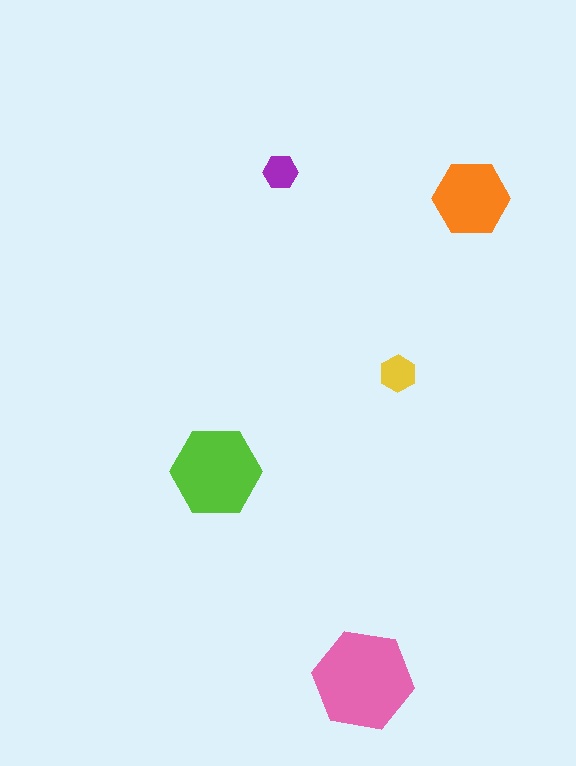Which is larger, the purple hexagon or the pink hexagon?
The pink one.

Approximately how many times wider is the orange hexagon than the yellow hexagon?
About 2 times wider.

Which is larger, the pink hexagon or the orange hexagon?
The pink one.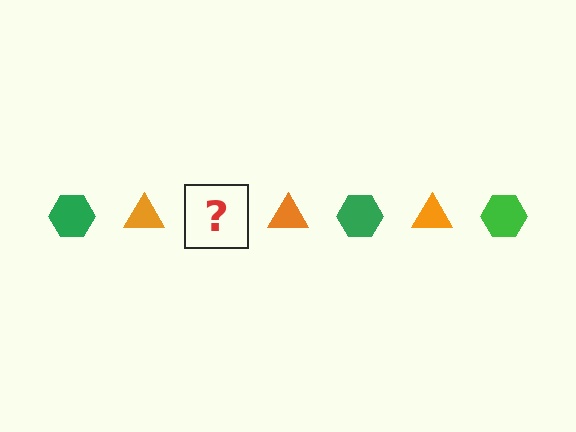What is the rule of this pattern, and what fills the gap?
The rule is that the pattern alternates between green hexagon and orange triangle. The gap should be filled with a green hexagon.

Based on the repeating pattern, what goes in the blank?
The blank should be a green hexagon.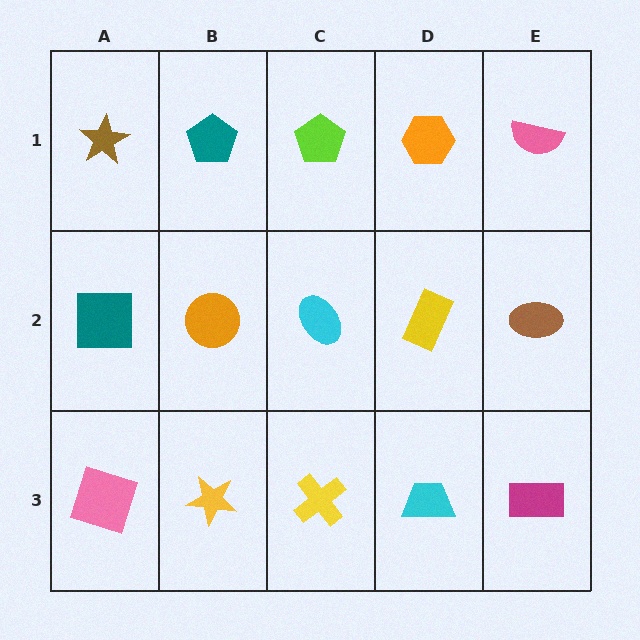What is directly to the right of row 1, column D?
A pink semicircle.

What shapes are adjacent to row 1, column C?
A cyan ellipse (row 2, column C), a teal pentagon (row 1, column B), an orange hexagon (row 1, column D).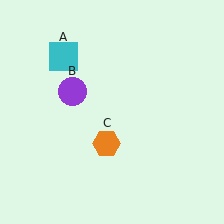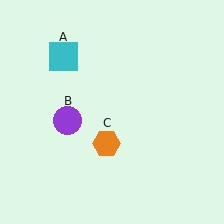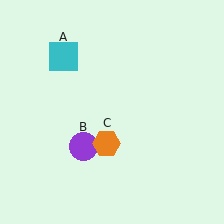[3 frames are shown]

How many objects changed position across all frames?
1 object changed position: purple circle (object B).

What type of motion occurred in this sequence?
The purple circle (object B) rotated counterclockwise around the center of the scene.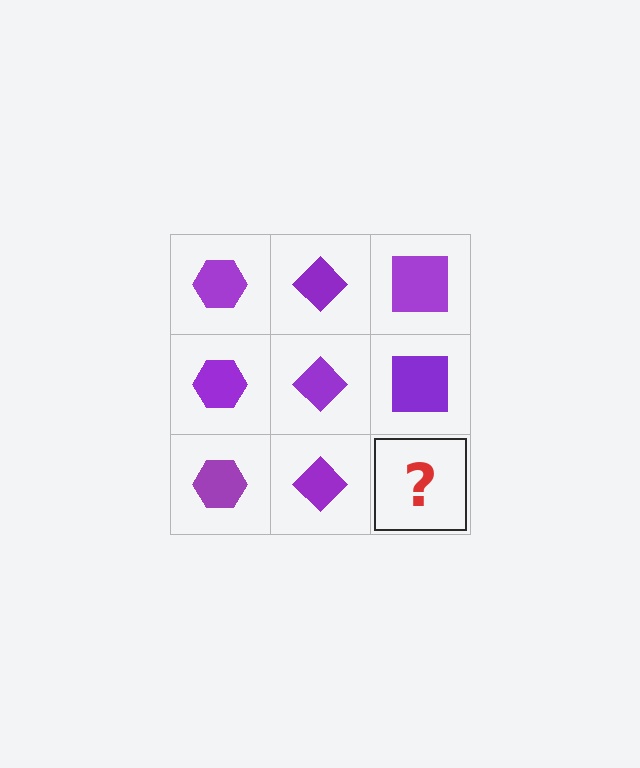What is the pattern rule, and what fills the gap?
The rule is that each column has a consistent shape. The gap should be filled with a purple square.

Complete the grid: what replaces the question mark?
The question mark should be replaced with a purple square.